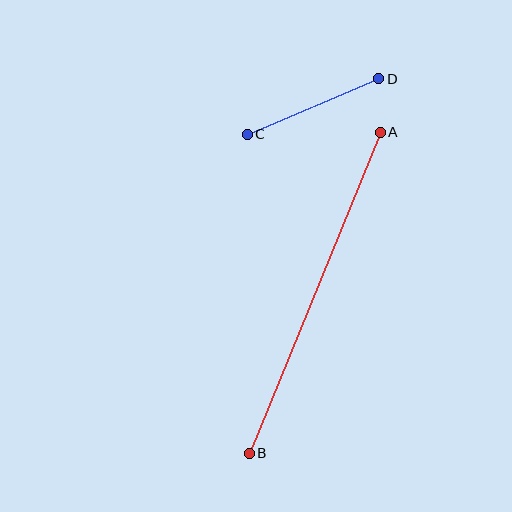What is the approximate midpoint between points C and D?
The midpoint is at approximately (313, 107) pixels.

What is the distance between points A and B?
The distance is approximately 347 pixels.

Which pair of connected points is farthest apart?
Points A and B are farthest apart.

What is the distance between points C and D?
The distance is approximately 143 pixels.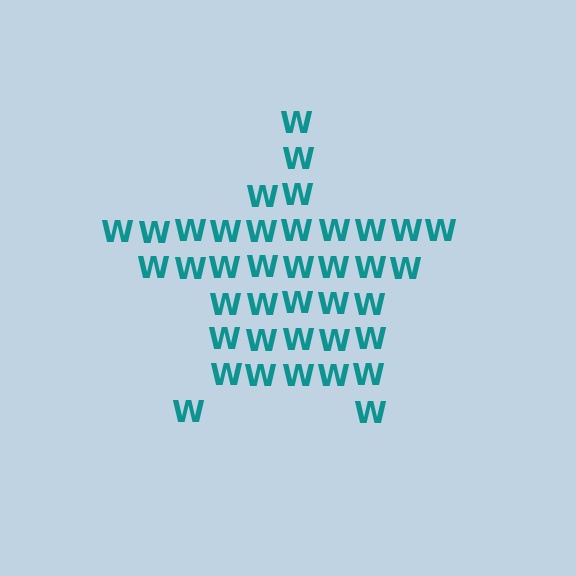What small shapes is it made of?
It is made of small letter W's.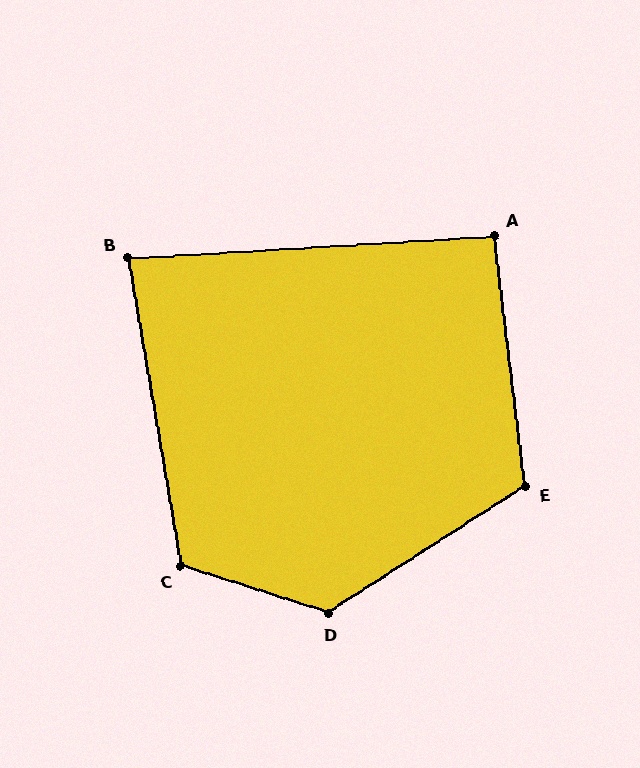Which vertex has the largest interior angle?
D, at approximately 129 degrees.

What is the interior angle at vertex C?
Approximately 117 degrees (obtuse).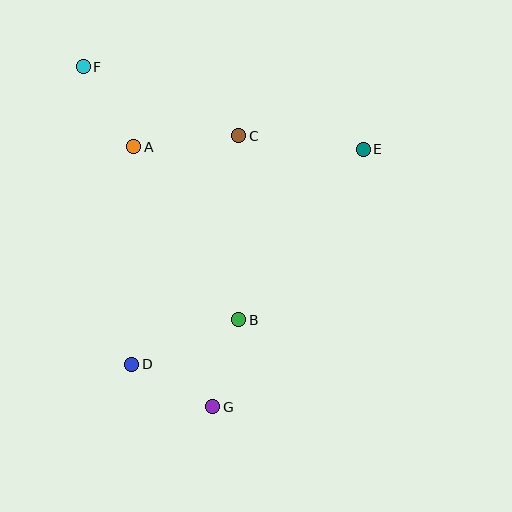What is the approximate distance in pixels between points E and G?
The distance between E and G is approximately 298 pixels.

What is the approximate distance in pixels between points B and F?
The distance between B and F is approximately 297 pixels.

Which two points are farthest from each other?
Points F and G are farthest from each other.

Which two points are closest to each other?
Points B and G are closest to each other.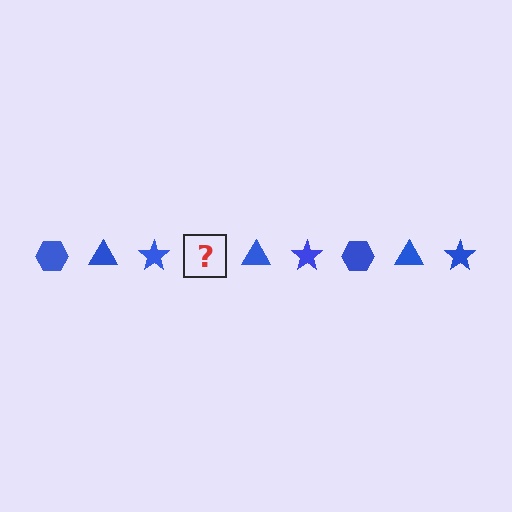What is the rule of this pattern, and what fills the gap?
The rule is that the pattern cycles through hexagon, triangle, star shapes in blue. The gap should be filled with a blue hexagon.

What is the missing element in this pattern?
The missing element is a blue hexagon.